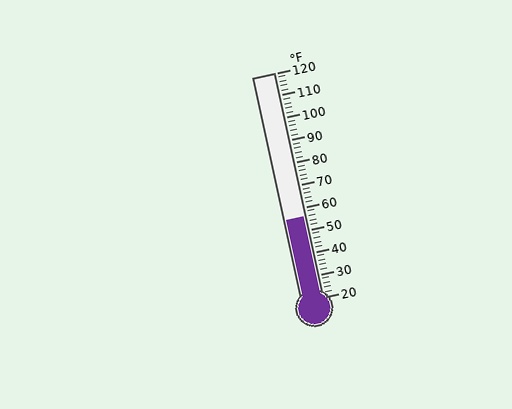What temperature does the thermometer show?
The thermometer shows approximately 56°F.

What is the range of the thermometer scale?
The thermometer scale ranges from 20°F to 120°F.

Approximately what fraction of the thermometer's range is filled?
The thermometer is filled to approximately 35% of its range.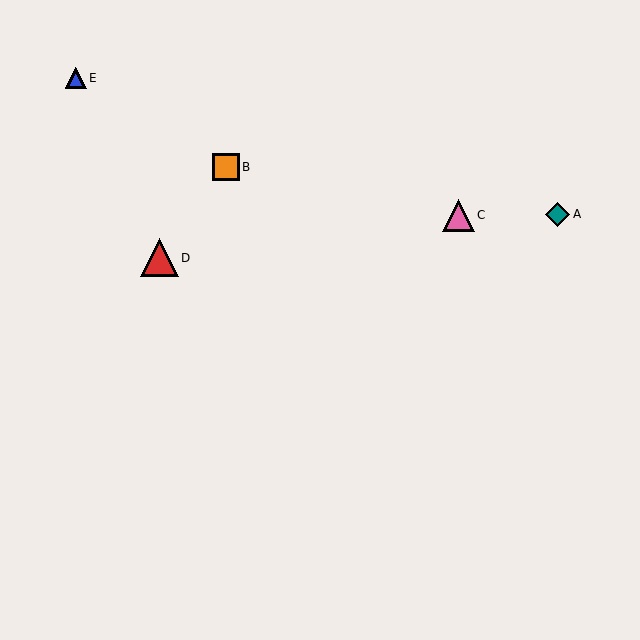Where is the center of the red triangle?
The center of the red triangle is at (159, 258).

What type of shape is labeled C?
Shape C is a pink triangle.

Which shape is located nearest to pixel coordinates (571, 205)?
The teal diamond (labeled A) at (558, 214) is nearest to that location.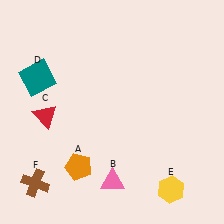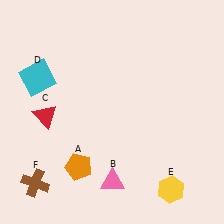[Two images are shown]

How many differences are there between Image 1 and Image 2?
There is 1 difference between the two images.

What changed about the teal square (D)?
In Image 1, D is teal. In Image 2, it changed to cyan.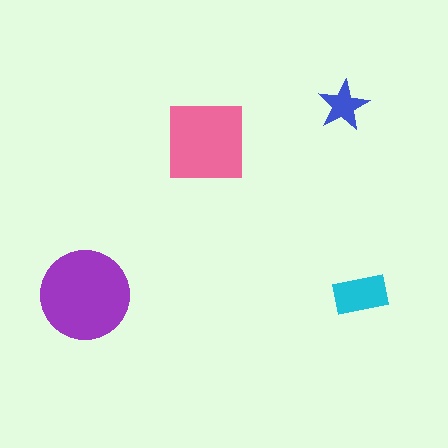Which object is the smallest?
The blue star.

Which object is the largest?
The purple circle.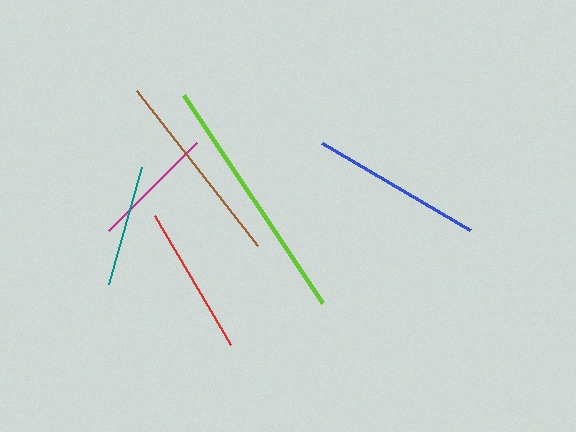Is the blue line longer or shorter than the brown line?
The brown line is longer than the blue line.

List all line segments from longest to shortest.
From longest to shortest: lime, brown, blue, red, magenta, teal.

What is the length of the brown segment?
The brown segment is approximately 196 pixels long.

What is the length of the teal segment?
The teal segment is approximately 122 pixels long.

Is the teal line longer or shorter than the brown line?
The brown line is longer than the teal line.